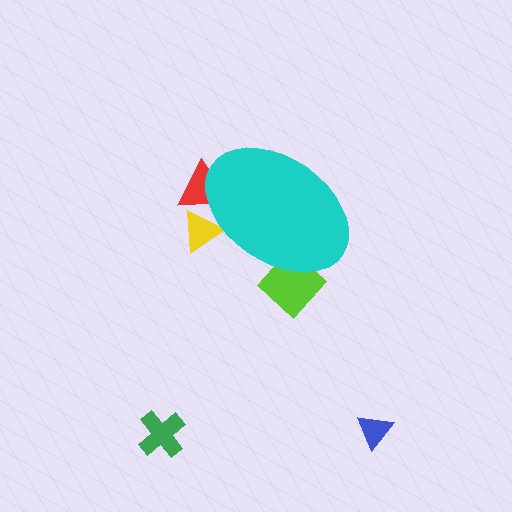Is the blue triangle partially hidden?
No, the blue triangle is fully visible.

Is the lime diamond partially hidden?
Yes, the lime diamond is partially hidden behind the cyan ellipse.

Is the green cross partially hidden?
No, the green cross is fully visible.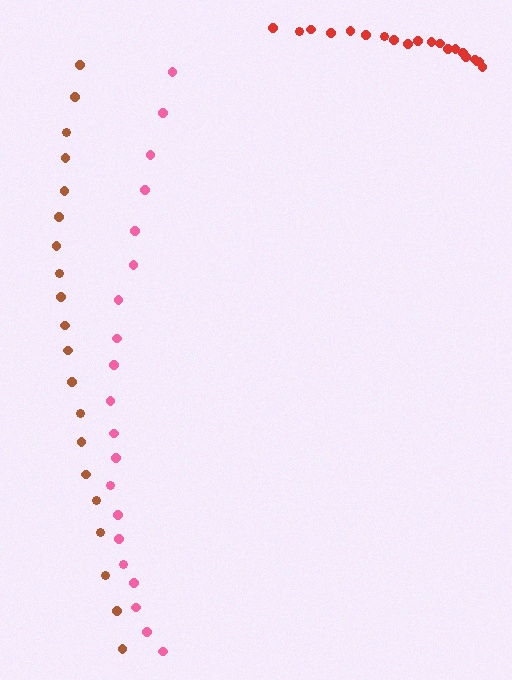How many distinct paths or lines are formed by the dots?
There are 3 distinct paths.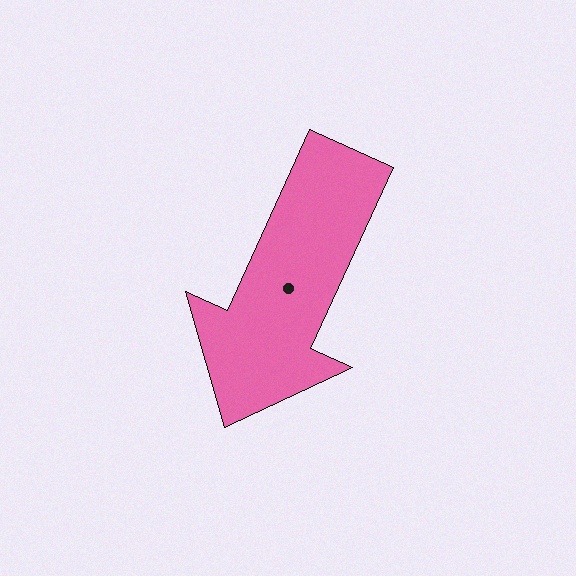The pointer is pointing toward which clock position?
Roughly 7 o'clock.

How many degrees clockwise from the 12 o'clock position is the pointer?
Approximately 204 degrees.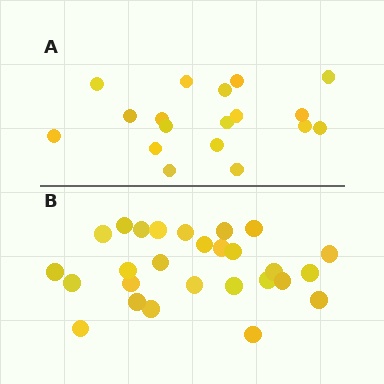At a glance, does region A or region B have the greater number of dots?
Region B (the bottom region) has more dots.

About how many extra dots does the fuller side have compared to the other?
Region B has roughly 8 or so more dots than region A.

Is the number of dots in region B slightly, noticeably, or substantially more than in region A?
Region B has substantially more. The ratio is roughly 1.5 to 1.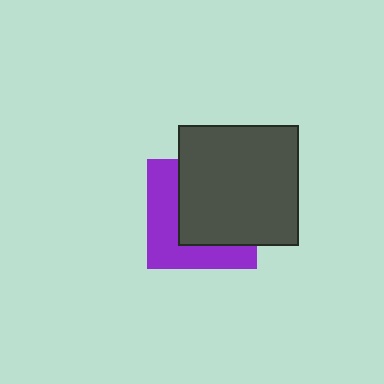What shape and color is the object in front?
The object in front is a dark gray square.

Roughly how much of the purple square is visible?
A small part of it is visible (roughly 43%).